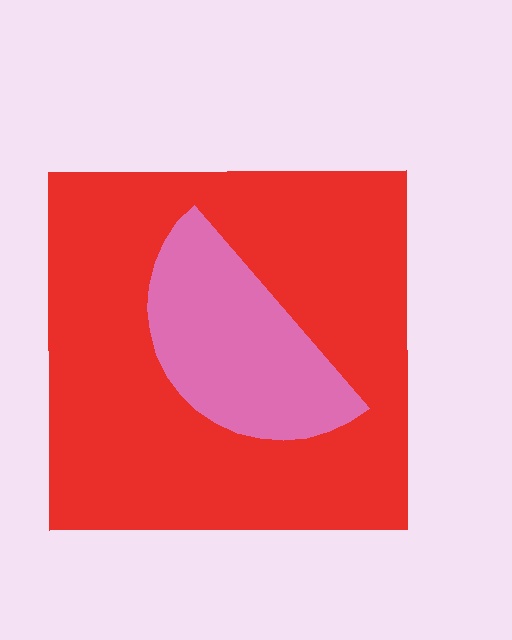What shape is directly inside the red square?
The pink semicircle.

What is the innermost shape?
The pink semicircle.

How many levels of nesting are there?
2.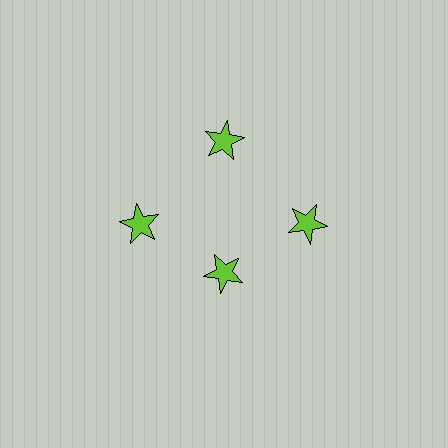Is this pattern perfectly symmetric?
No. The 4 lime stars are arranged in a ring, but one element near the 6 o'clock position is pulled inward toward the center, breaking the 4-fold rotational symmetry.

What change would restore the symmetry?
The symmetry would be restored by moving it outward, back onto the ring so that all 4 stars sit at equal angles and equal distance from the center.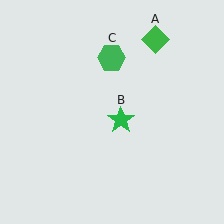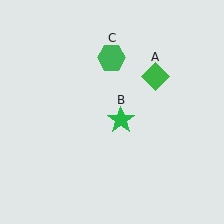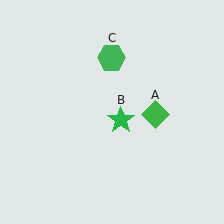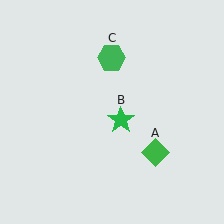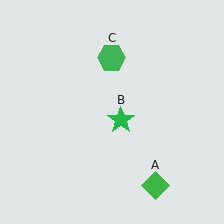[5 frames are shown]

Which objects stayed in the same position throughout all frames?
Green star (object B) and green hexagon (object C) remained stationary.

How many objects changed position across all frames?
1 object changed position: green diamond (object A).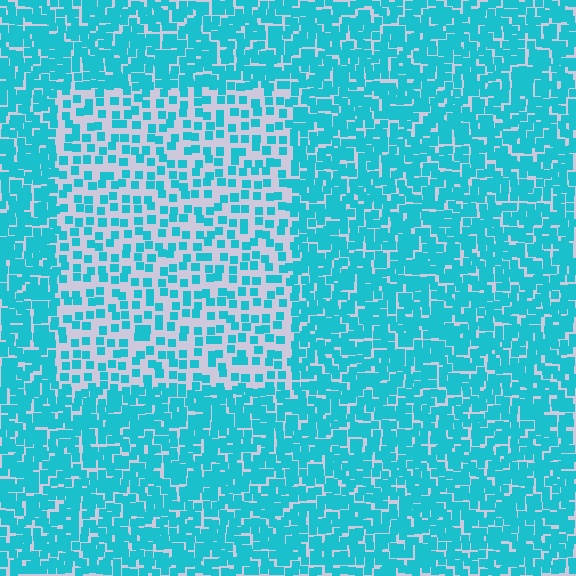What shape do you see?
I see a rectangle.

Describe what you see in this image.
The image contains small cyan elements arranged at two different densities. A rectangle-shaped region is visible where the elements are less densely packed than the surrounding area.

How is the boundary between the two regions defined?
The boundary is defined by a change in element density (approximately 2.2x ratio). All elements are the same color, size, and shape.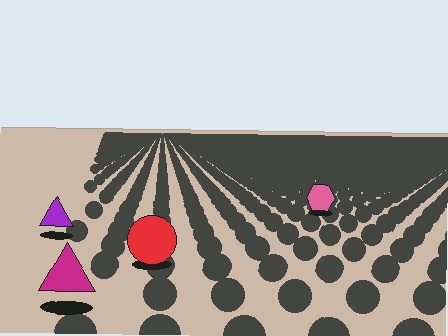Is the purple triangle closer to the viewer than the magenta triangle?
No. The magenta triangle is closer — you can tell from the texture gradient: the ground texture is coarser near it.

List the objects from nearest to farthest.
From nearest to farthest: the magenta triangle, the red circle, the purple triangle, the pink hexagon.